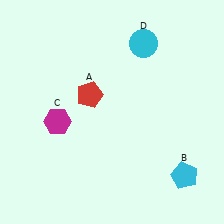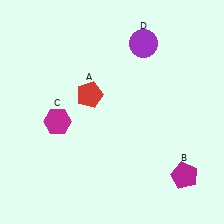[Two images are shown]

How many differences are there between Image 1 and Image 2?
There are 2 differences between the two images.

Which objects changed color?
B changed from cyan to magenta. D changed from cyan to purple.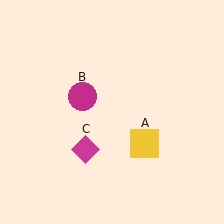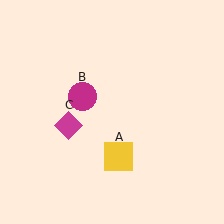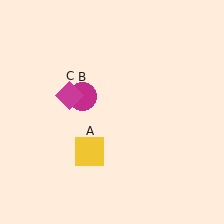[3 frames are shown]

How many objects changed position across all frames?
2 objects changed position: yellow square (object A), magenta diamond (object C).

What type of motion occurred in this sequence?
The yellow square (object A), magenta diamond (object C) rotated clockwise around the center of the scene.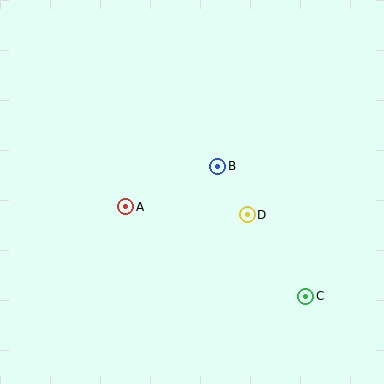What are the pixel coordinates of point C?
Point C is at (306, 296).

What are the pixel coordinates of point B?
Point B is at (218, 166).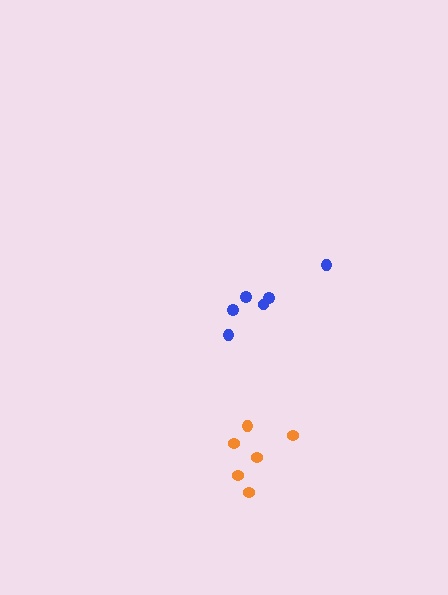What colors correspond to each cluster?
The clusters are colored: orange, blue.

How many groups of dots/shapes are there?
There are 2 groups.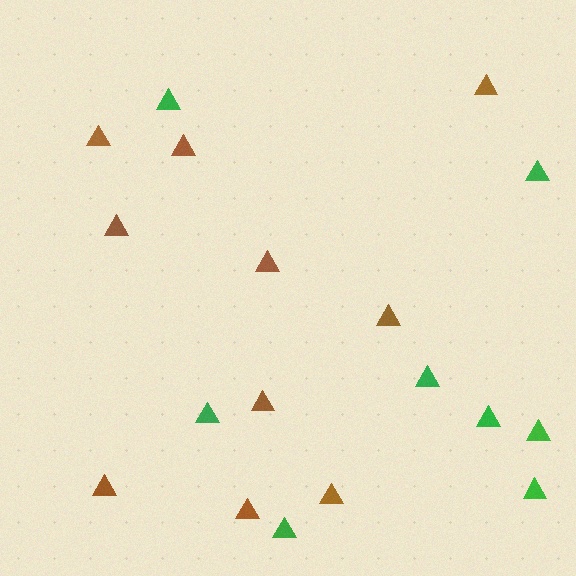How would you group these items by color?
There are 2 groups: one group of brown triangles (10) and one group of green triangles (8).